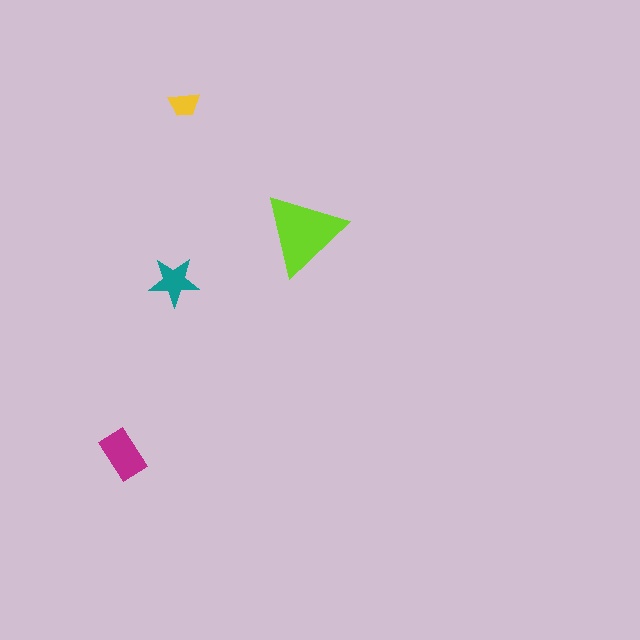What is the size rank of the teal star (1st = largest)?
3rd.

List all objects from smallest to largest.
The yellow trapezoid, the teal star, the magenta rectangle, the lime triangle.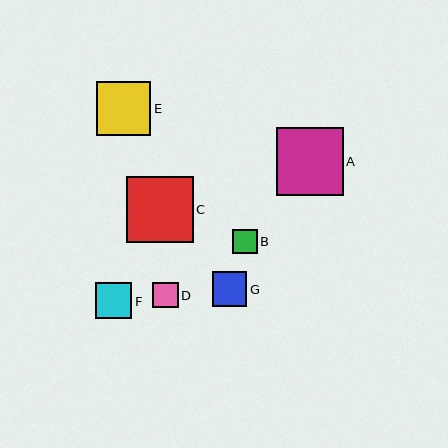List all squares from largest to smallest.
From largest to smallest: A, C, E, F, G, D, B.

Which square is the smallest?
Square B is the smallest with a size of approximately 24 pixels.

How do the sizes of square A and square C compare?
Square A and square C are approximately the same size.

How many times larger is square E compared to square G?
Square E is approximately 1.6 times the size of square G.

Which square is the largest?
Square A is the largest with a size of approximately 67 pixels.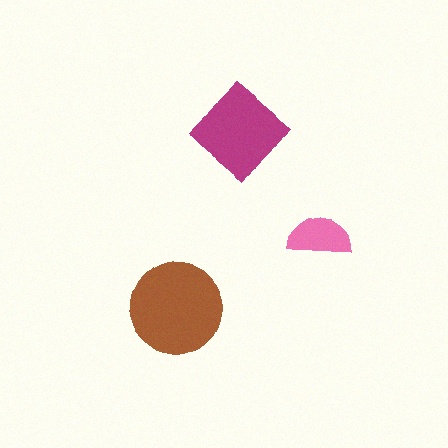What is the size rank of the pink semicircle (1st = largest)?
3rd.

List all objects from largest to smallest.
The brown circle, the magenta diamond, the pink semicircle.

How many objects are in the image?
There are 3 objects in the image.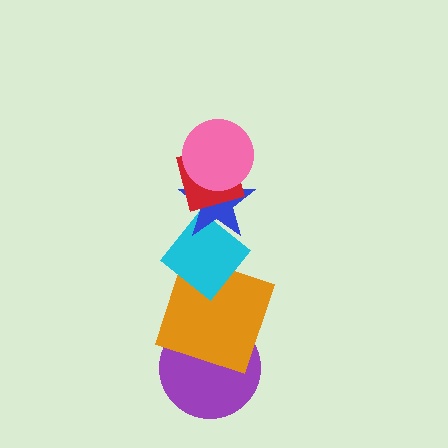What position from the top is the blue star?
The blue star is 3rd from the top.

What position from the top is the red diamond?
The red diamond is 2nd from the top.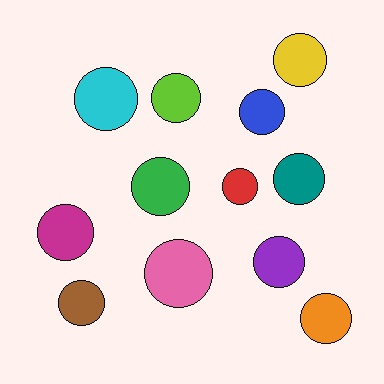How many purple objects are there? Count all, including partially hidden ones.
There is 1 purple object.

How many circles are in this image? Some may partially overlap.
There are 12 circles.